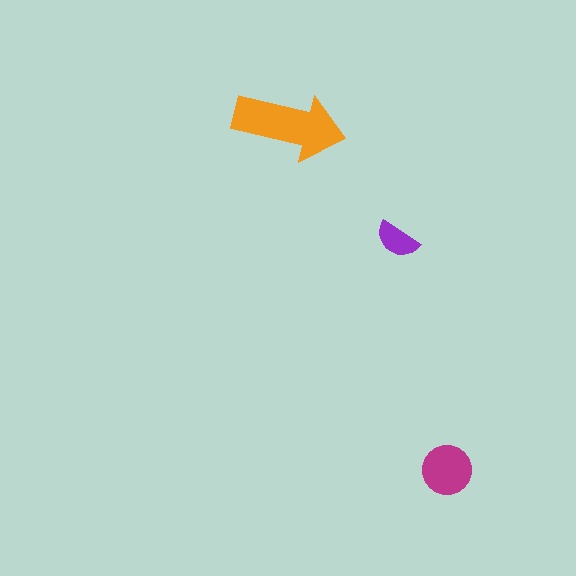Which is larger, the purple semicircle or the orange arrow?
The orange arrow.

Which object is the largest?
The orange arrow.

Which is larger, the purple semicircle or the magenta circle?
The magenta circle.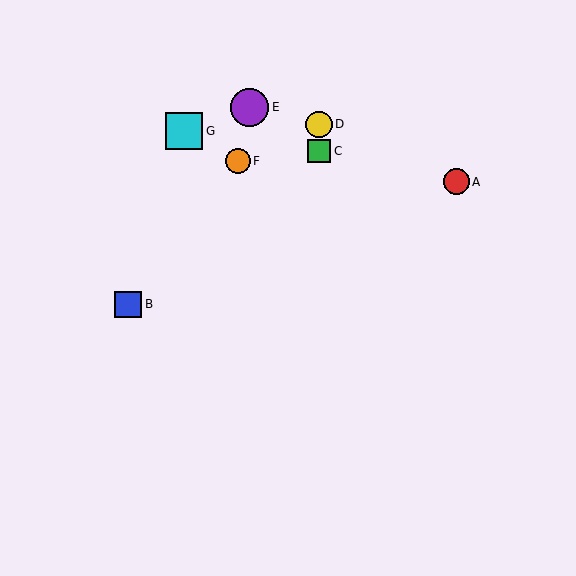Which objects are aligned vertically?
Objects C, D are aligned vertically.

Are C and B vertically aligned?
No, C is at x≈319 and B is at x≈128.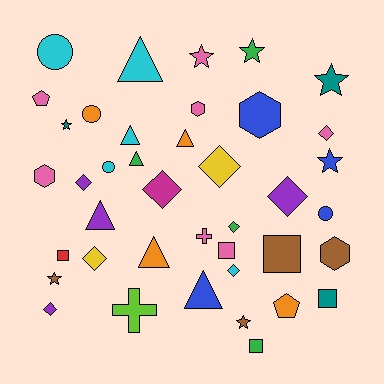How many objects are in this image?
There are 40 objects.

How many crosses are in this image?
There are 2 crosses.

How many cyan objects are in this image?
There are 5 cyan objects.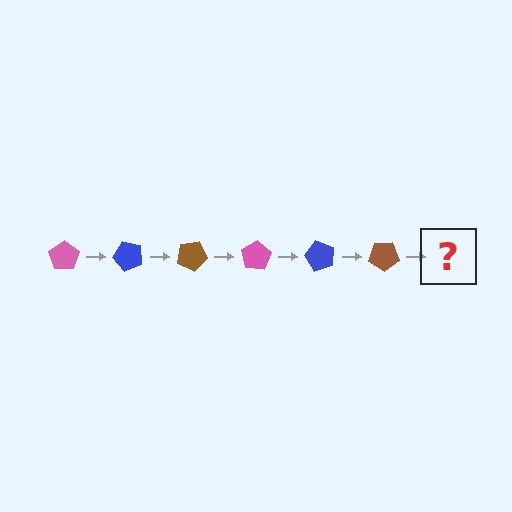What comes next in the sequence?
The next element should be a pink pentagon, rotated 300 degrees from the start.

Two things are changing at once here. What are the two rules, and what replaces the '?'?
The two rules are that it rotates 50 degrees each step and the color cycles through pink, blue, and brown. The '?' should be a pink pentagon, rotated 300 degrees from the start.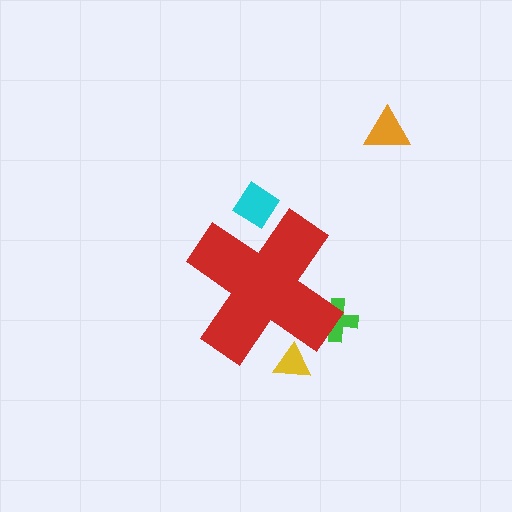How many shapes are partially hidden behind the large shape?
3 shapes are partially hidden.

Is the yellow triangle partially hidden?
Yes, the yellow triangle is partially hidden behind the red cross.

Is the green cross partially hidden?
Yes, the green cross is partially hidden behind the red cross.